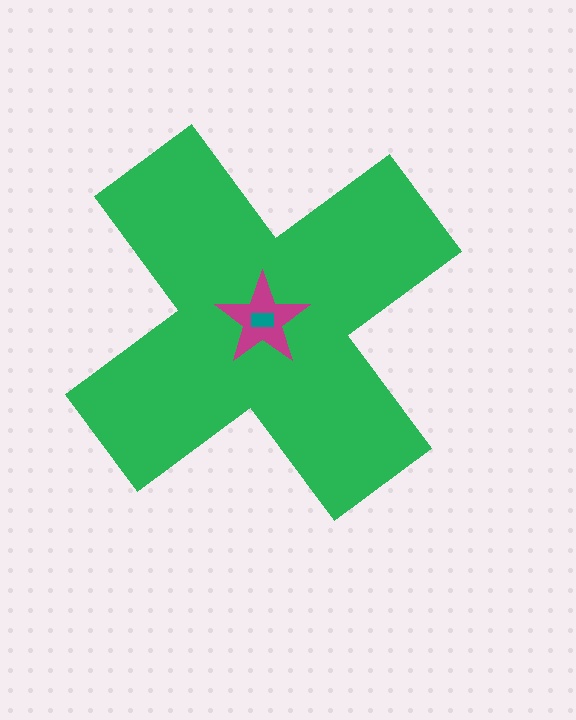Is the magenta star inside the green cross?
Yes.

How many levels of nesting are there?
3.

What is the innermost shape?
The teal rectangle.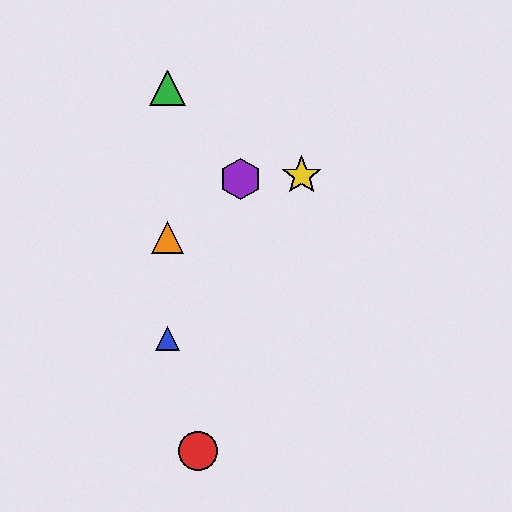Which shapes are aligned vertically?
The blue triangle, the green triangle, the orange triangle are aligned vertically.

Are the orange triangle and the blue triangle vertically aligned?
Yes, both are at x≈167.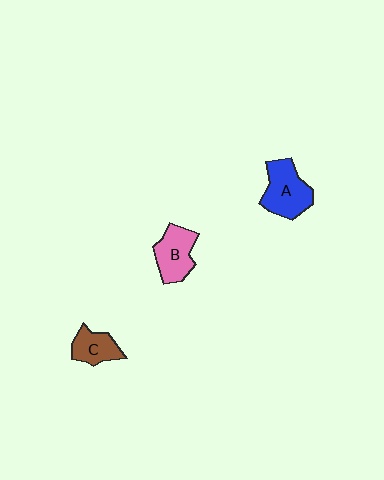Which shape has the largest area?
Shape A (blue).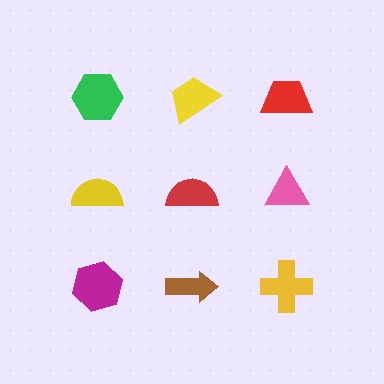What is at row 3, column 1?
A magenta hexagon.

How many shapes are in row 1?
3 shapes.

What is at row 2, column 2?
A red semicircle.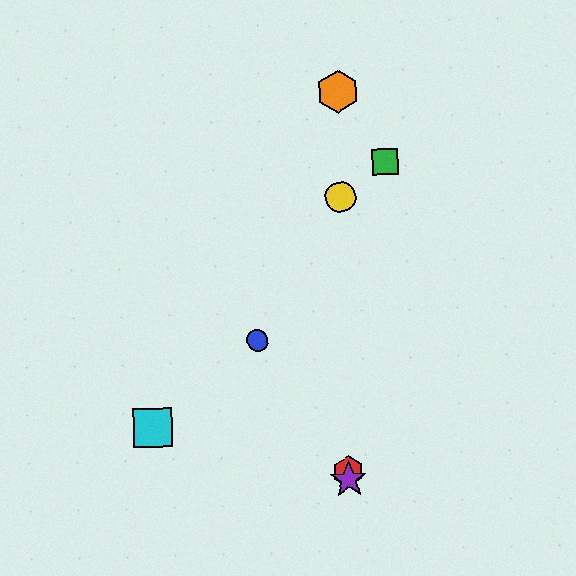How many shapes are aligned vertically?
4 shapes (the red hexagon, the yellow circle, the purple star, the orange hexagon) are aligned vertically.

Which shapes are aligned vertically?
The red hexagon, the yellow circle, the purple star, the orange hexagon are aligned vertically.